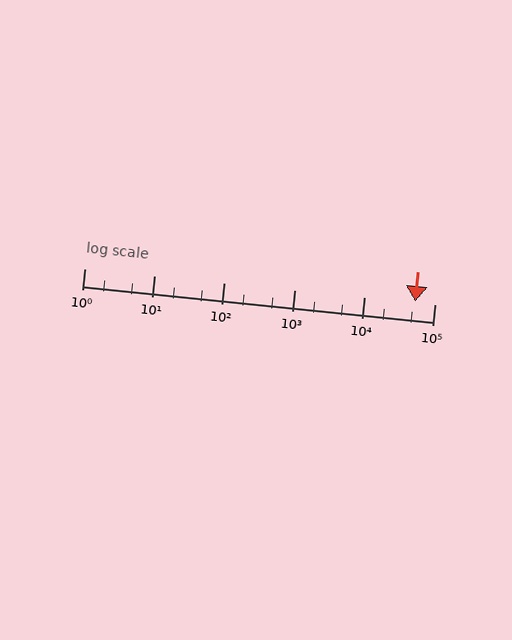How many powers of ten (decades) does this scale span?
The scale spans 5 decades, from 1 to 100000.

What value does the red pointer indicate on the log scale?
The pointer indicates approximately 53000.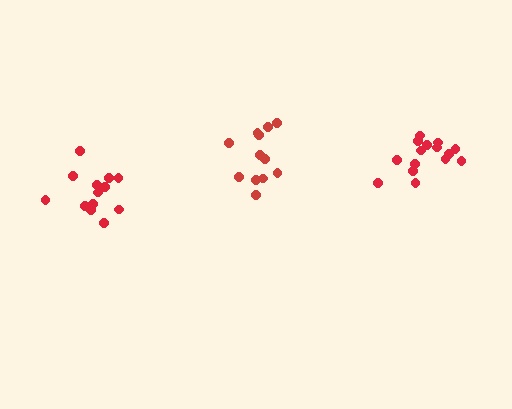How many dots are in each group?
Group 1: 13 dots, Group 2: 13 dots, Group 3: 15 dots (41 total).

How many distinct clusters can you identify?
There are 3 distinct clusters.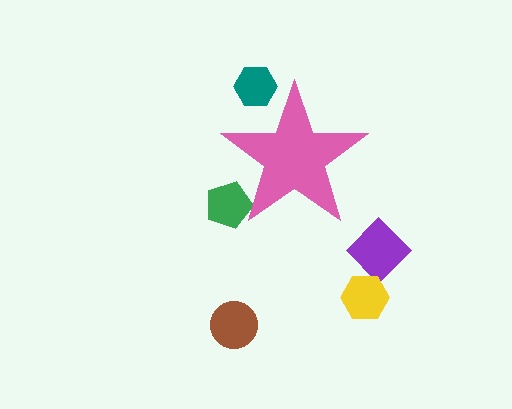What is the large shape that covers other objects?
A pink star.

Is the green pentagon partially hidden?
Yes, the green pentagon is partially hidden behind the pink star.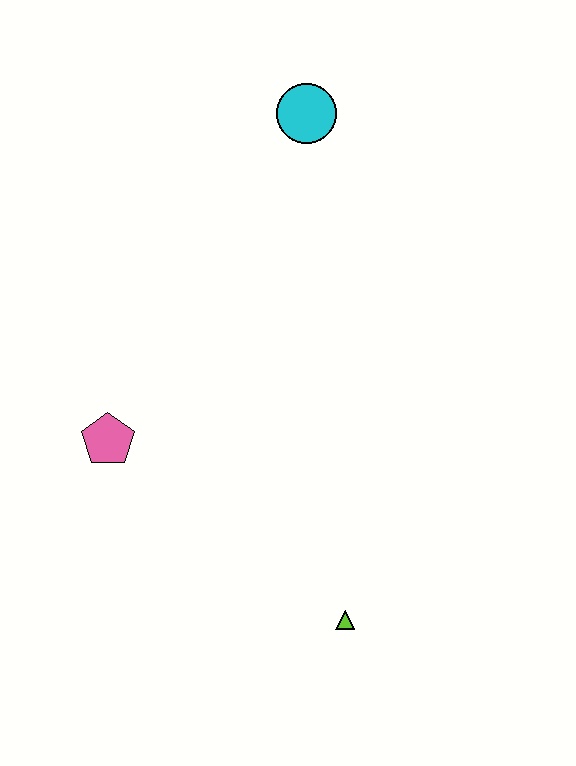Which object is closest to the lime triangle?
The pink pentagon is closest to the lime triangle.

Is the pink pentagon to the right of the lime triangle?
No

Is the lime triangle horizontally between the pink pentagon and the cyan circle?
No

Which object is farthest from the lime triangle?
The cyan circle is farthest from the lime triangle.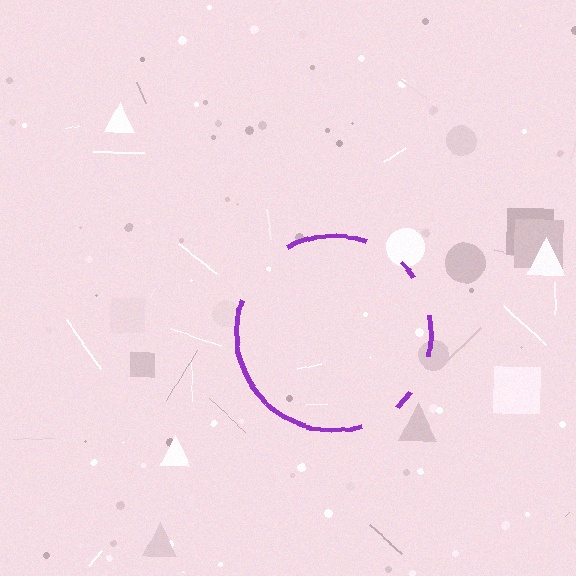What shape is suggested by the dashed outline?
The dashed outline suggests a circle.